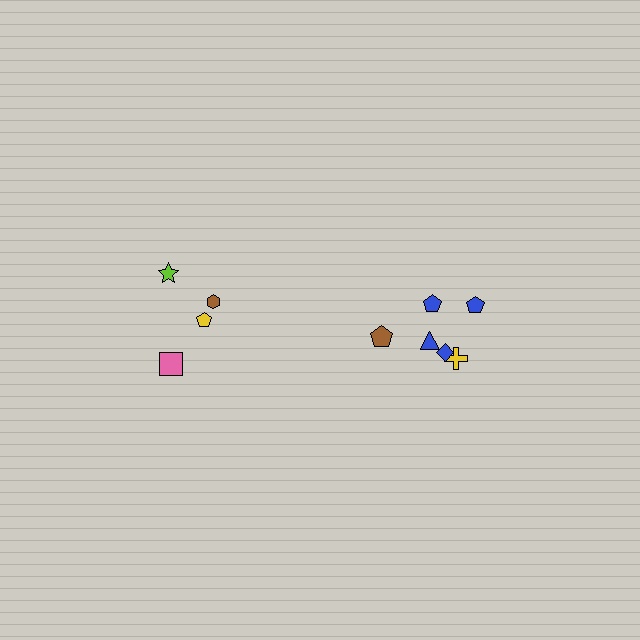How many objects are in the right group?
There are 6 objects.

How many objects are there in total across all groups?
There are 10 objects.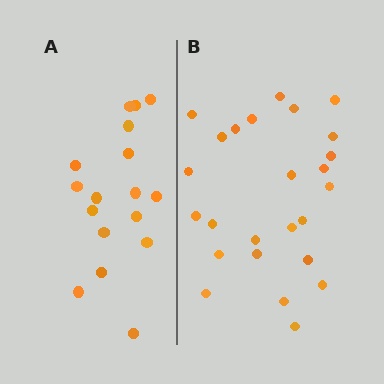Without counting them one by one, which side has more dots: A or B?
Region B (the right region) has more dots.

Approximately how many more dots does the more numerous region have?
Region B has roughly 8 or so more dots than region A.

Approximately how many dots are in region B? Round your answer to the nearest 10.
About 20 dots. (The exact count is 25, which rounds to 20.)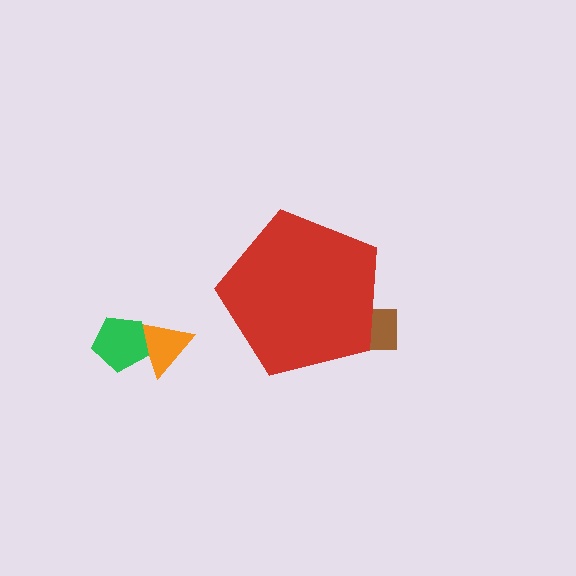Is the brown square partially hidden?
Yes, the brown square is partially hidden behind the red pentagon.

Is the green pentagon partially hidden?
No, the green pentagon is fully visible.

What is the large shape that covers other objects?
A red pentagon.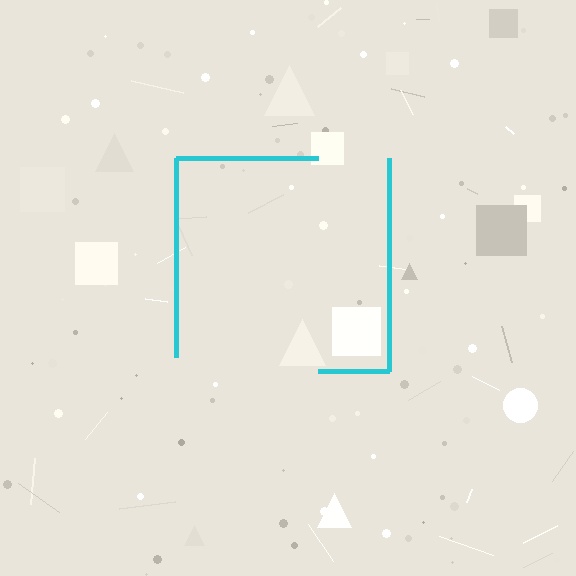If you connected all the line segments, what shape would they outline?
They would outline a square.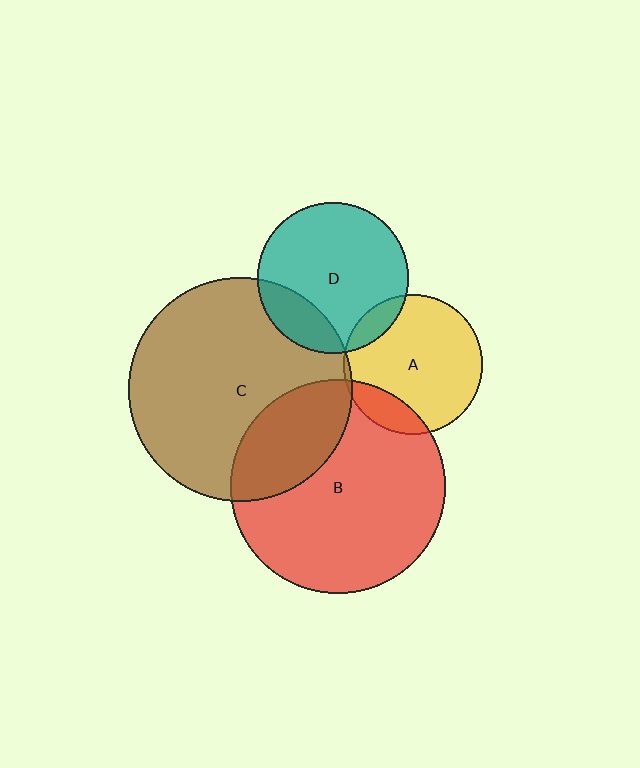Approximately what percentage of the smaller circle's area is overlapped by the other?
Approximately 5%.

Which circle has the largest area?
Circle C (brown).